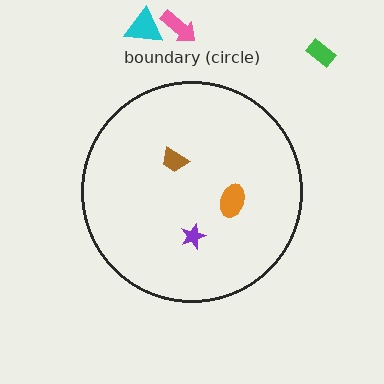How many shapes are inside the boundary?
3 inside, 3 outside.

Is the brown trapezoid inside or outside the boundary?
Inside.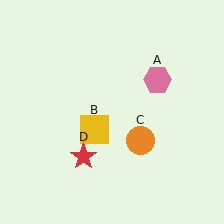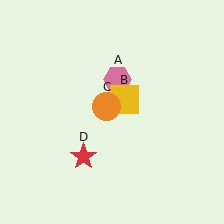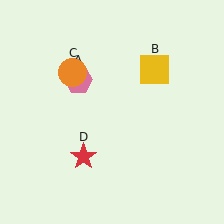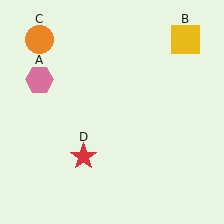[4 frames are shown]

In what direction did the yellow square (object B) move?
The yellow square (object B) moved up and to the right.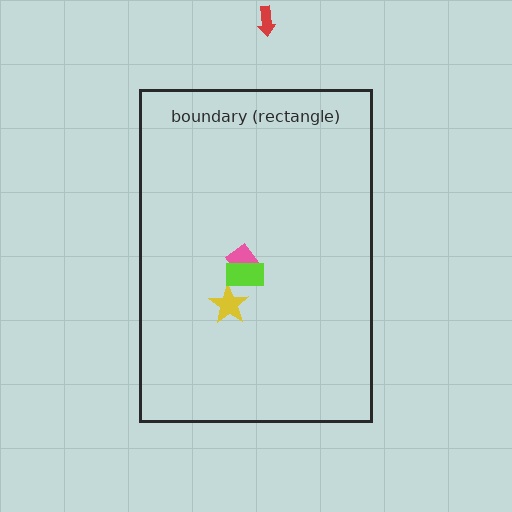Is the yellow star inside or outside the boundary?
Inside.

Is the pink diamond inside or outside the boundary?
Inside.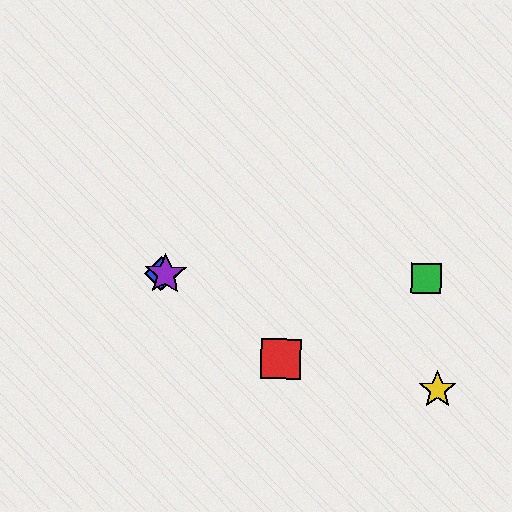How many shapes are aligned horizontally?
3 shapes (the blue diamond, the green square, the purple star) are aligned horizontally.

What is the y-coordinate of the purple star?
The purple star is at y≈274.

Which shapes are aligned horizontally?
The blue diamond, the green square, the purple star are aligned horizontally.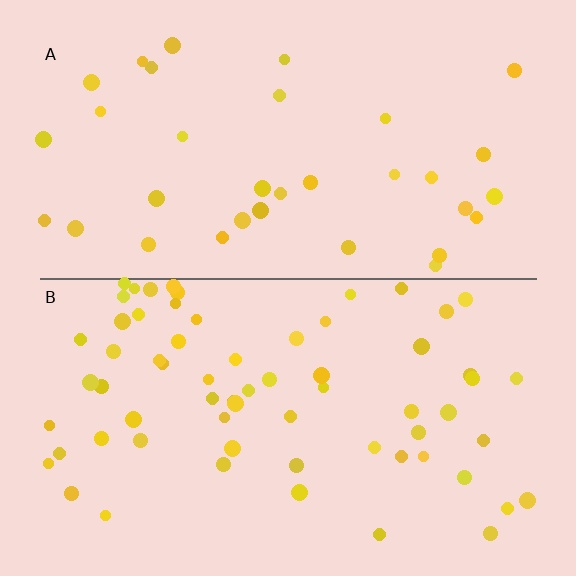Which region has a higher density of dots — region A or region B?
B (the bottom).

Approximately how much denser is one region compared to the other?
Approximately 1.9× — region B over region A.